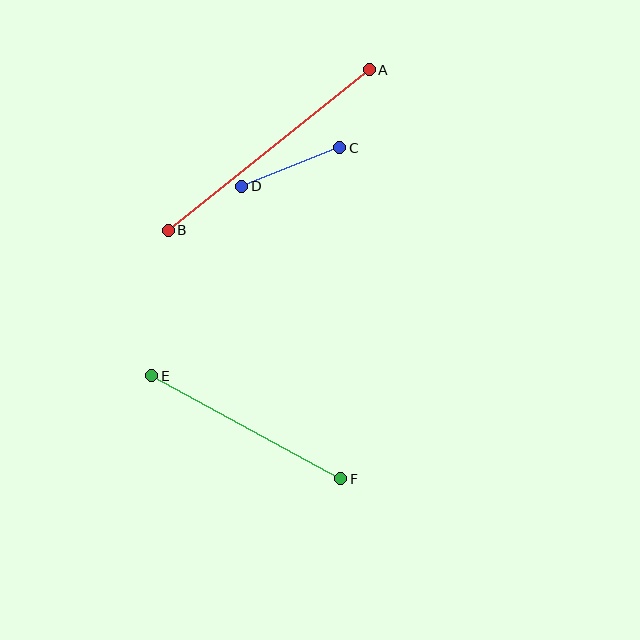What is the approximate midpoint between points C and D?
The midpoint is at approximately (291, 167) pixels.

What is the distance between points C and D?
The distance is approximately 106 pixels.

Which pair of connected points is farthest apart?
Points A and B are farthest apart.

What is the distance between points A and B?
The distance is approximately 258 pixels.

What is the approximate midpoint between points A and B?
The midpoint is at approximately (269, 150) pixels.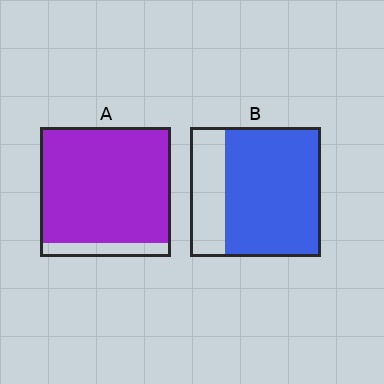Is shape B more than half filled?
Yes.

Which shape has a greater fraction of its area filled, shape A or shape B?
Shape A.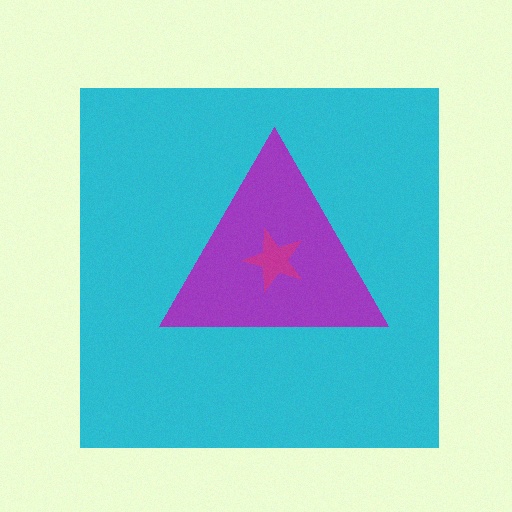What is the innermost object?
The magenta star.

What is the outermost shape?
The cyan square.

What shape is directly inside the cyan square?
The purple triangle.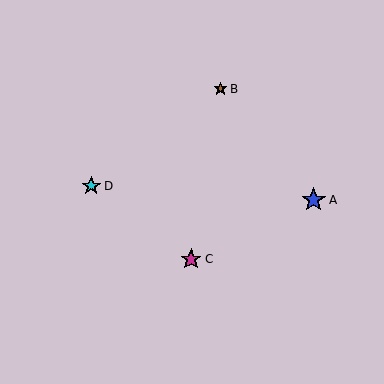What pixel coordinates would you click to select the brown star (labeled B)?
Click at (220, 89) to select the brown star B.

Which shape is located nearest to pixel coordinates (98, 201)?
The cyan star (labeled D) at (91, 186) is nearest to that location.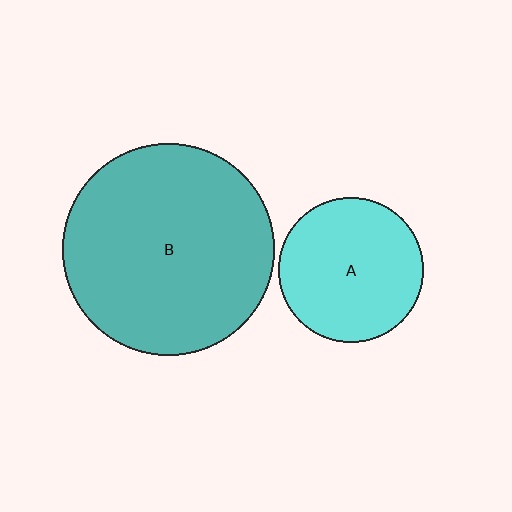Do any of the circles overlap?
No, none of the circles overlap.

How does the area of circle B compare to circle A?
Approximately 2.2 times.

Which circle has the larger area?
Circle B (teal).